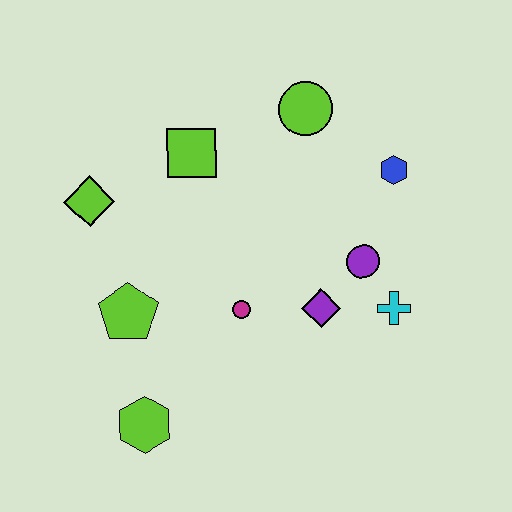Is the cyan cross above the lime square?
No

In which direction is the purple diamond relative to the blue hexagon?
The purple diamond is below the blue hexagon.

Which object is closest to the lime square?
The lime diamond is closest to the lime square.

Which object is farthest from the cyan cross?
The lime diamond is farthest from the cyan cross.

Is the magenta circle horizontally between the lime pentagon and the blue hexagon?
Yes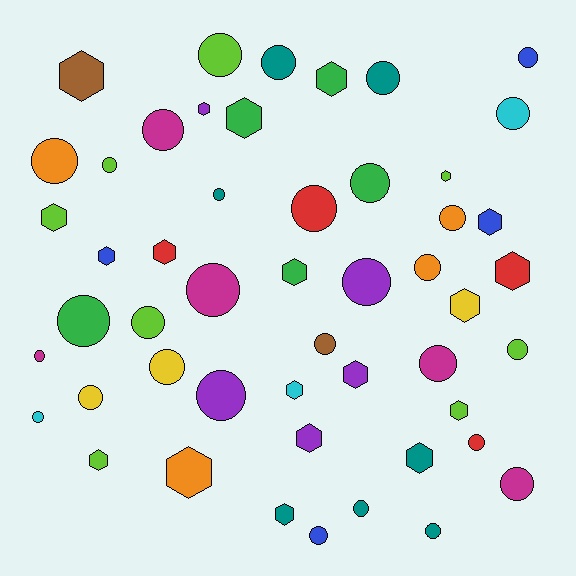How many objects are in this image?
There are 50 objects.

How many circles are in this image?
There are 30 circles.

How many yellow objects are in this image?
There are 3 yellow objects.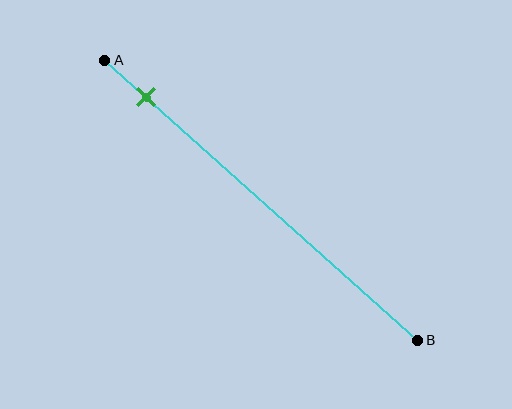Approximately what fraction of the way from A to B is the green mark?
The green mark is approximately 15% of the way from A to B.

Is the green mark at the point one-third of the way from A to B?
No, the mark is at about 15% from A, not at the 33% one-third point.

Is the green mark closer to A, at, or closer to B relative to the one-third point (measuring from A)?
The green mark is closer to point A than the one-third point of segment AB.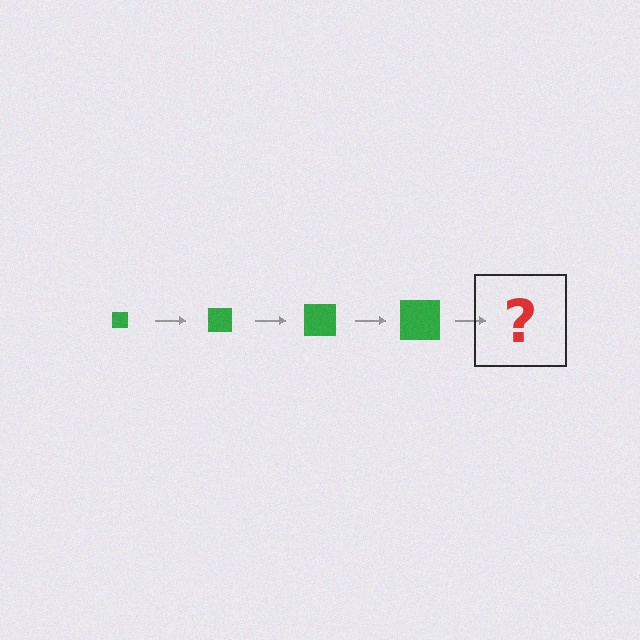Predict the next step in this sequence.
The next step is a green square, larger than the previous one.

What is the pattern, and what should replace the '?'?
The pattern is that the square gets progressively larger each step. The '?' should be a green square, larger than the previous one.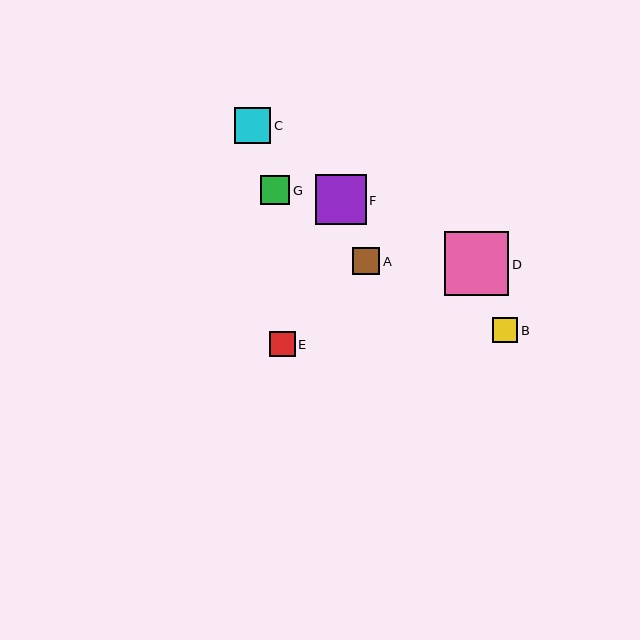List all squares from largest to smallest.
From largest to smallest: D, F, C, G, A, E, B.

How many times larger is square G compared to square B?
Square G is approximately 1.2 times the size of square B.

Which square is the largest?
Square D is the largest with a size of approximately 64 pixels.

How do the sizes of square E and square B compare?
Square E and square B are approximately the same size.